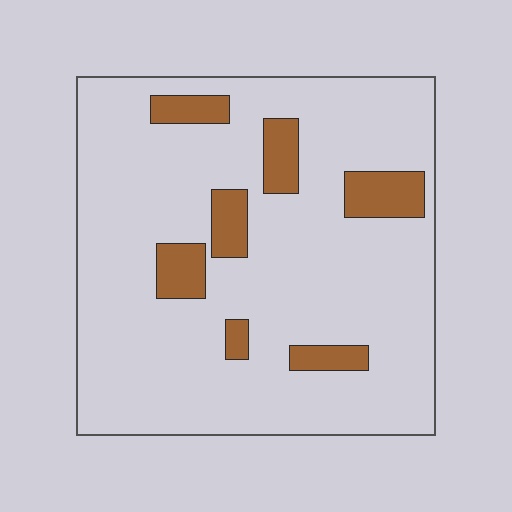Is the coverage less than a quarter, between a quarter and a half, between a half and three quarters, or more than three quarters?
Less than a quarter.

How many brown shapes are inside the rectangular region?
7.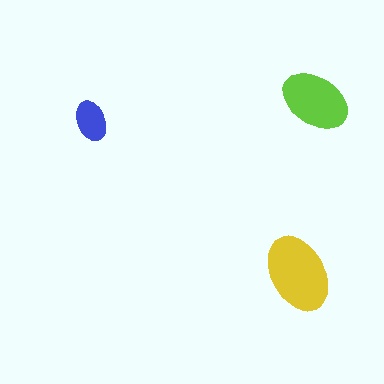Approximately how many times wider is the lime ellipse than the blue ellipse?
About 1.5 times wider.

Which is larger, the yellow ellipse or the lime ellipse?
The yellow one.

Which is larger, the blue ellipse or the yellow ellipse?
The yellow one.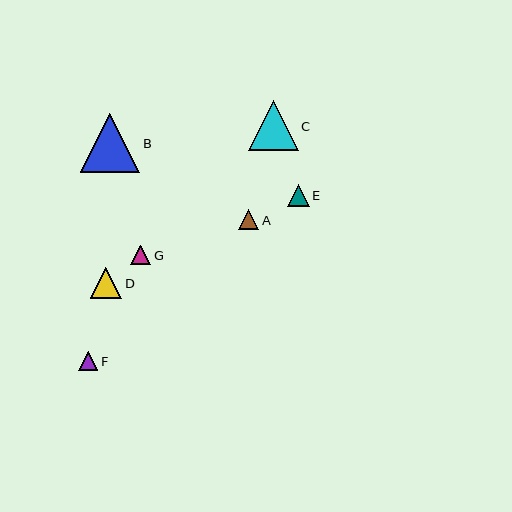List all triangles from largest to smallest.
From largest to smallest: B, C, D, E, A, G, F.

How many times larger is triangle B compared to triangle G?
Triangle B is approximately 3.0 times the size of triangle G.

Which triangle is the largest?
Triangle B is the largest with a size of approximately 60 pixels.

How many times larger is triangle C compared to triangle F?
Triangle C is approximately 2.6 times the size of triangle F.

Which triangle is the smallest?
Triangle F is the smallest with a size of approximately 19 pixels.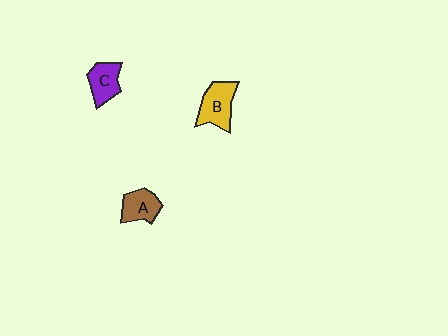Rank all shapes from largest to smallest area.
From largest to smallest: B (yellow), C (purple), A (brown).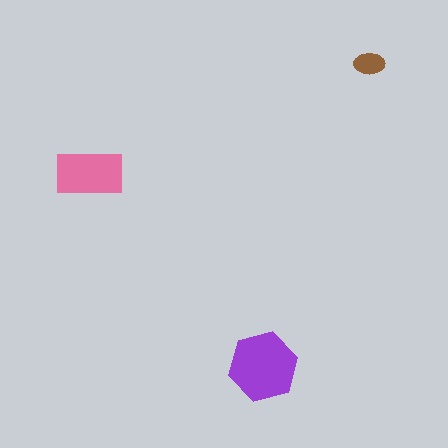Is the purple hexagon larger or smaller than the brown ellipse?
Larger.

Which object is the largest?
The purple hexagon.